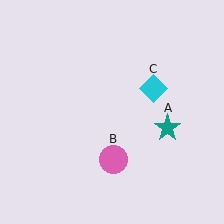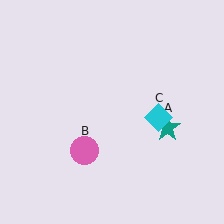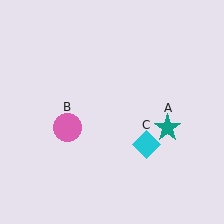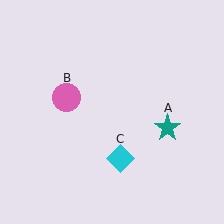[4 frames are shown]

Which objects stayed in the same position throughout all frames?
Teal star (object A) remained stationary.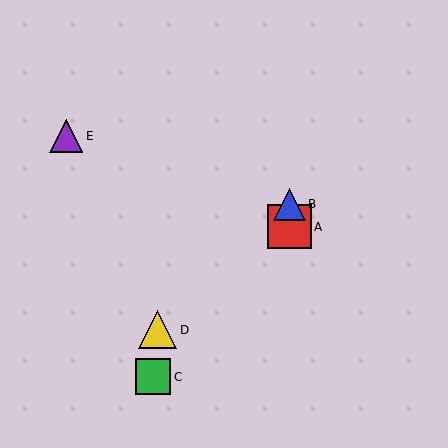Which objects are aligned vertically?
Objects A, B are aligned vertically.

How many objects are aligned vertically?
2 objects (A, B) are aligned vertically.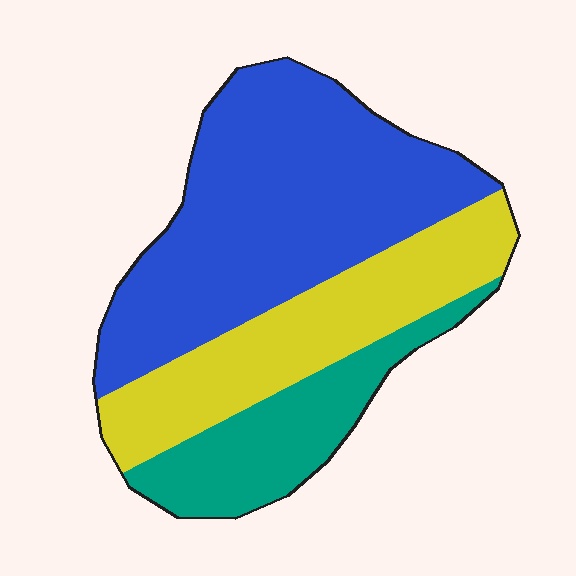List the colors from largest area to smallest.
From largest to smallest: blue, yellow, teal.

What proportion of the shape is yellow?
Yellow takes up between a quarter and a half of the shape.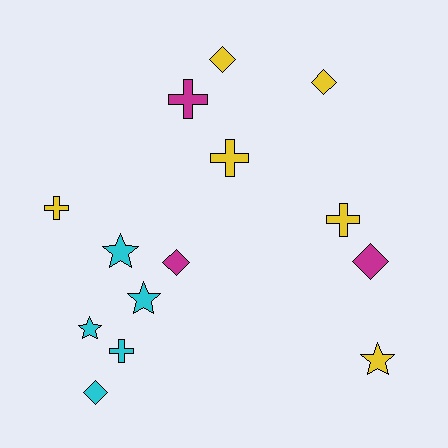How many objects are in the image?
There are 14 objects.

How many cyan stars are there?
There are 3 cyan stars.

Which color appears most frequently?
Yellow, with 6 objects.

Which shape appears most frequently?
Cross, with 5 objects.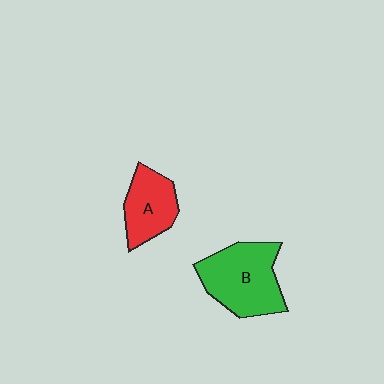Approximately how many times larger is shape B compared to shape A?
Approximately 1.5 times.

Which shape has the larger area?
Shape B (green).